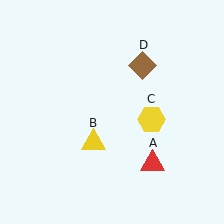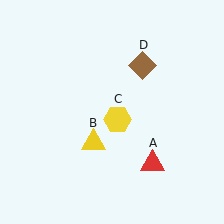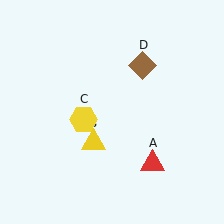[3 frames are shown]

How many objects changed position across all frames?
1 object changed position: yellow hexagon (object C).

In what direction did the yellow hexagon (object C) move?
The yellow hexagon (object C) moved left.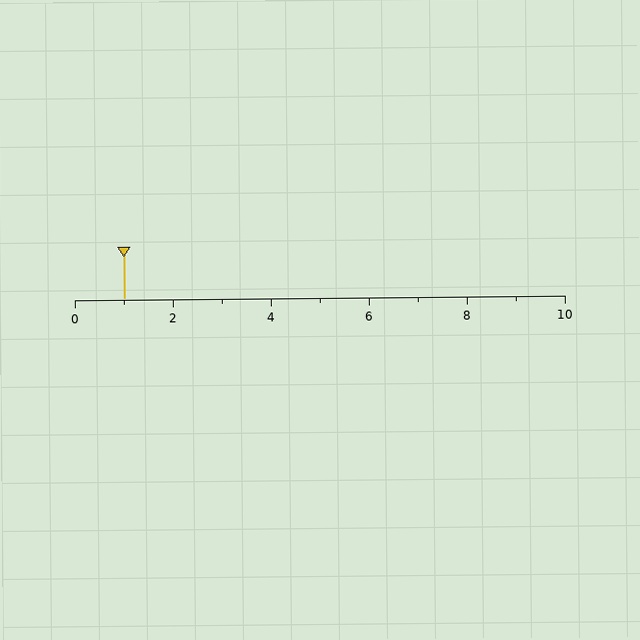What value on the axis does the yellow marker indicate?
The marker indicates approximately 1.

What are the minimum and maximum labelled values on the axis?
The axis runs from 0 to 10.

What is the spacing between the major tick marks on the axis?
The major ticks are spaced 2 apart.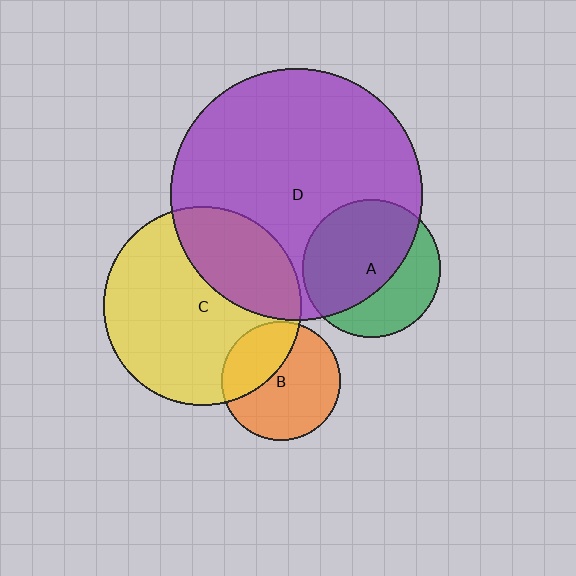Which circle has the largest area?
Circle D (purple).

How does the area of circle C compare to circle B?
Approximately 2.8 times.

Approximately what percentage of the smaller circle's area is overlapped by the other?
Approximately 65%.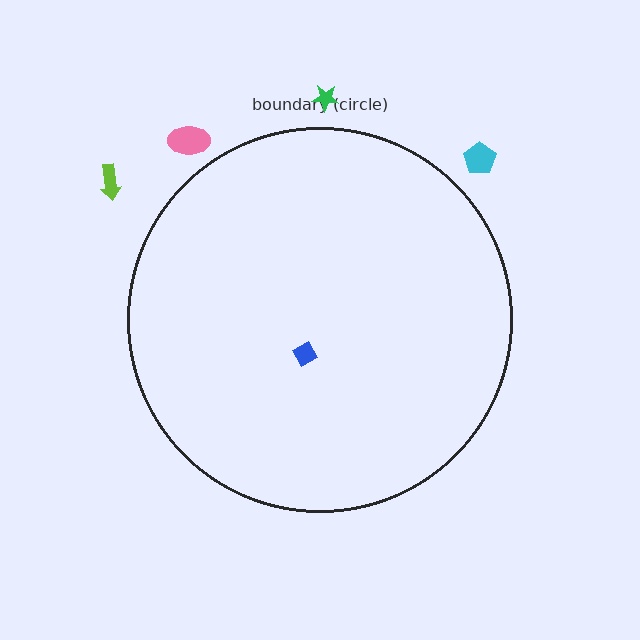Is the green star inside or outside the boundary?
Outside.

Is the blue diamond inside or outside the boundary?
Inside.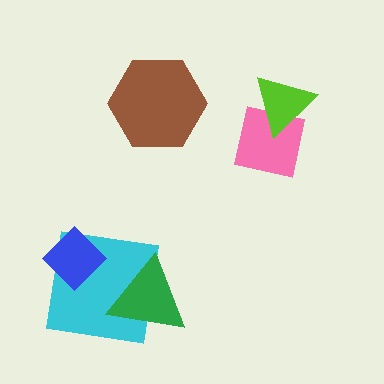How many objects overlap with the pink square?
1 object overlaps with the pink square.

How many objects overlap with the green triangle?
1 object overlaps with the green triangle.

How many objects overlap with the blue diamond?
1 object overlaps with the blue diamond.